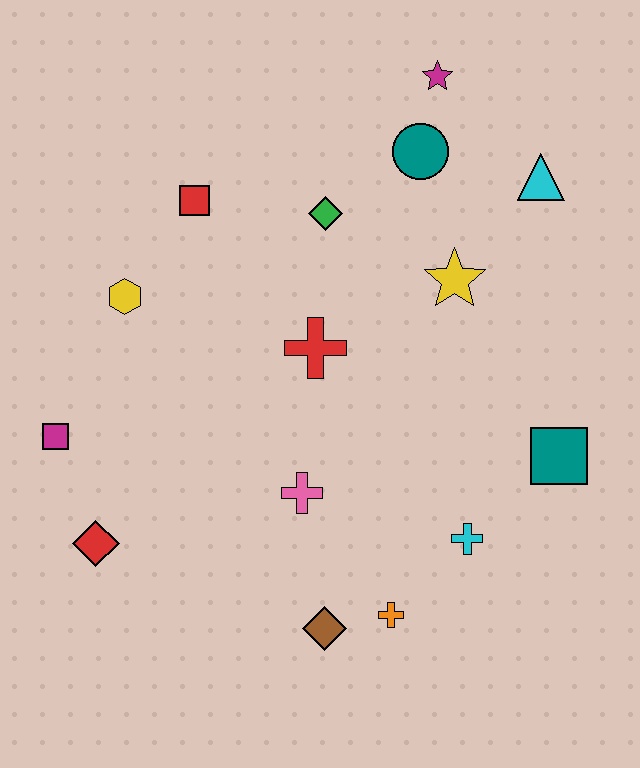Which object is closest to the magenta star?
The teal circle is closest to the magenta star.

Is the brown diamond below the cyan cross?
Yes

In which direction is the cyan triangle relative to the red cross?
The cyan triangle is to the right of the red cross.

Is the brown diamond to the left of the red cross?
No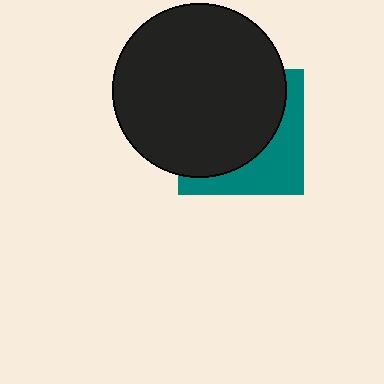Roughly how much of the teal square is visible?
A small part of it is visible (roughly 36%).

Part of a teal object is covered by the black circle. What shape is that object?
It is a square.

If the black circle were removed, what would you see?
You would see the complete teal square.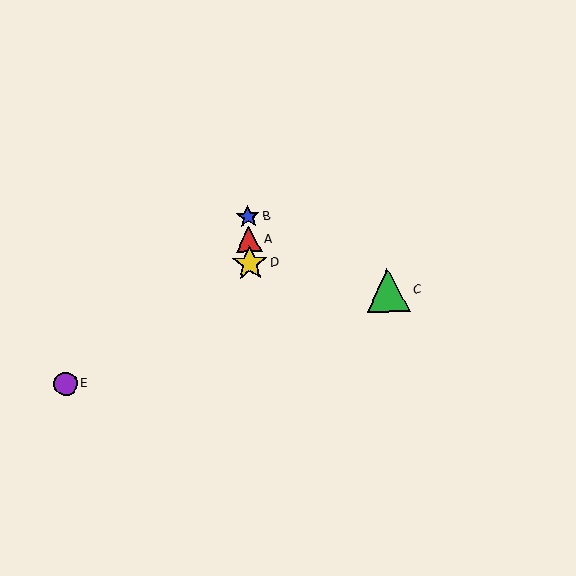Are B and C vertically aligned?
No, B is at x≈248 and C is at x≈388.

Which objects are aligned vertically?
Objects A, B, D are aligned vertically.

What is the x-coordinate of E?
Object E is at x≈66.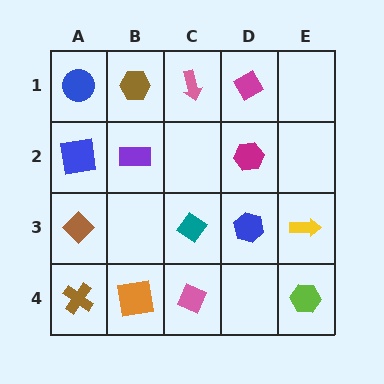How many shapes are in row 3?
4 shapes.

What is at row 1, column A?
A blue circle.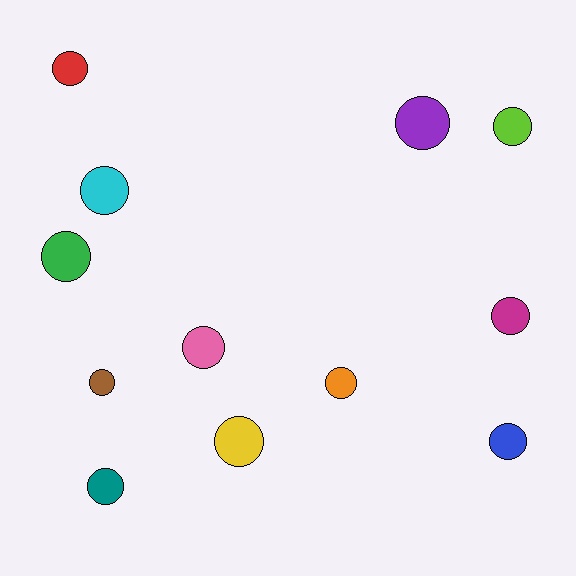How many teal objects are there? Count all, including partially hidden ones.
There is 1 teal object.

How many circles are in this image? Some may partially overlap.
There are 12 circles.